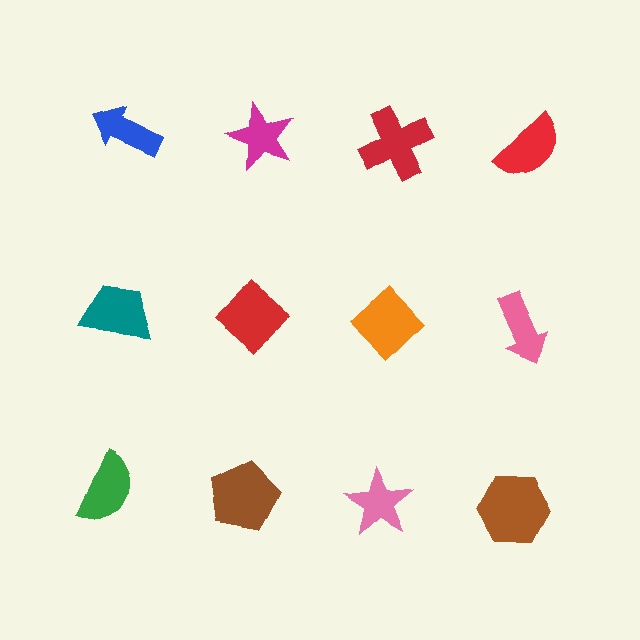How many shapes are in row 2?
4 shapes.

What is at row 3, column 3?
A pink star.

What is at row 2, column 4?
A pink arrow.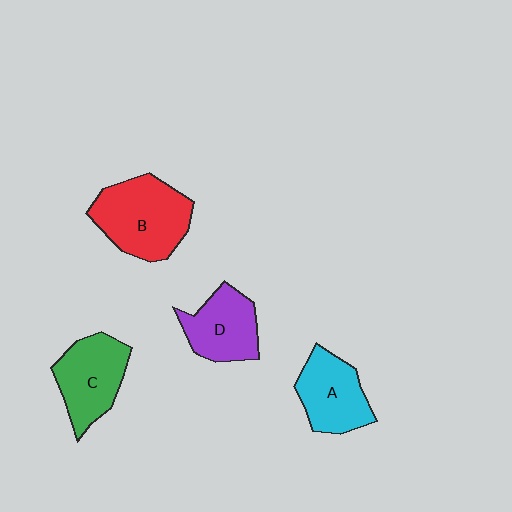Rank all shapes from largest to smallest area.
From largest to smallest: B (red), C (green), A (cyan), D (purple).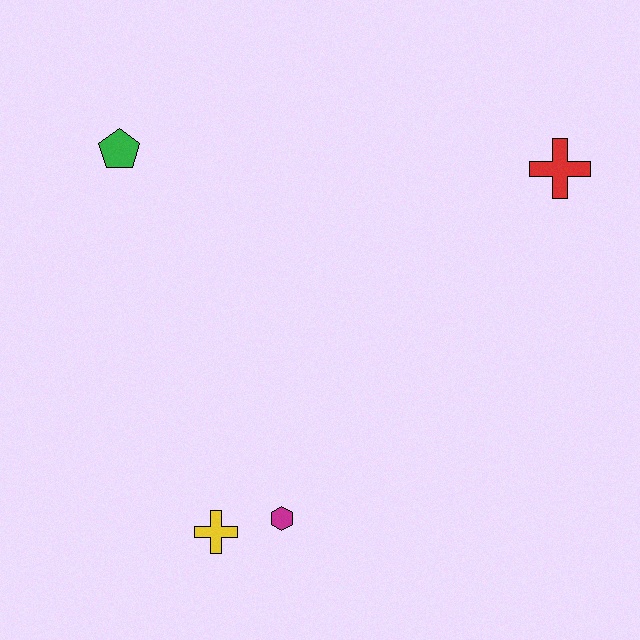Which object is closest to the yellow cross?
The magenta hexagon is closest to the yellow cross.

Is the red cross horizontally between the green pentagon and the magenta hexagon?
No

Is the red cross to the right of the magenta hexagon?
Yes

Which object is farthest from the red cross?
The yellow cross is farthest from the red cross.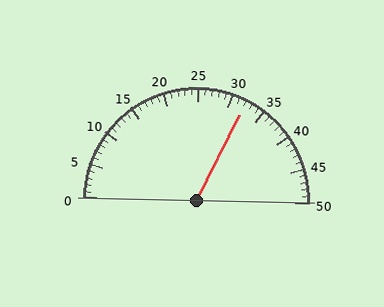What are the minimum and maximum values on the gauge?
The gauge ranges from 0 to 50.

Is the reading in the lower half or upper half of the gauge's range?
The reading is in the upper half of the range (0 to 50).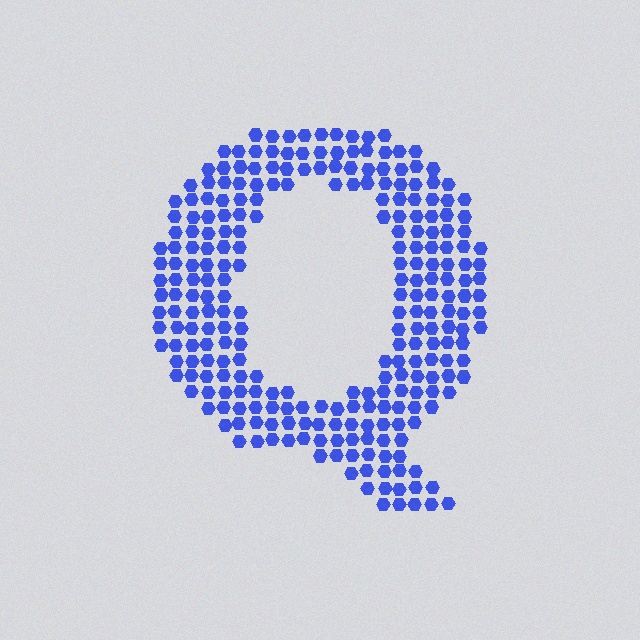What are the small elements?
The small elements are hexagons.